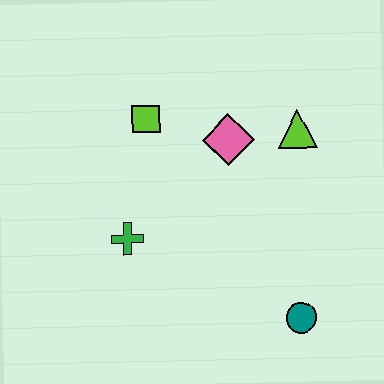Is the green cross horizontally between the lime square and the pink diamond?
No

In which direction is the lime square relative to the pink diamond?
The lime square is to the left of the pink diamond.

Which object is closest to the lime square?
The pink diamond is closest to the lime square.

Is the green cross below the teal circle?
No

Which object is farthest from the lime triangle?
The green cross is farthest from the lime triangle.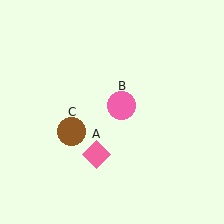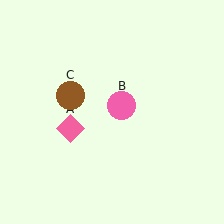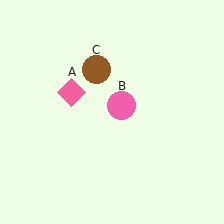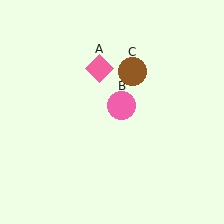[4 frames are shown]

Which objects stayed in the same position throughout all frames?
Pink circle (object B) remained stationary.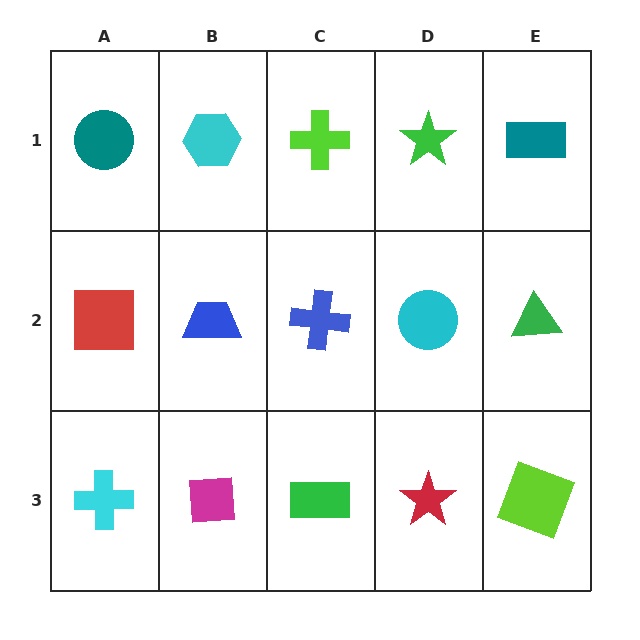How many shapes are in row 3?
5 shapes.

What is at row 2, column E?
A green triangle.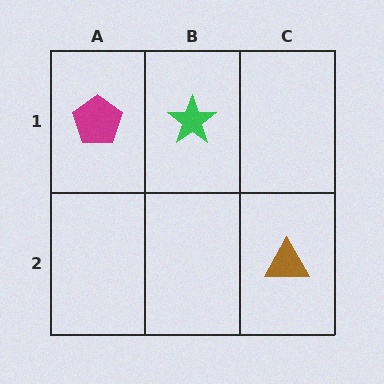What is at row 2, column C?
A brown triangle.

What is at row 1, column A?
A magenta pentagon.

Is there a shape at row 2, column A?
No, that cell is empty.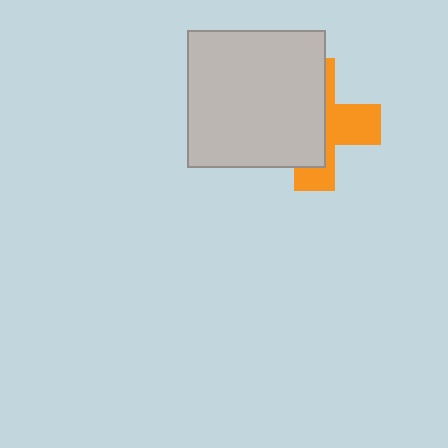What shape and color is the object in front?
The object in front is a light gray square.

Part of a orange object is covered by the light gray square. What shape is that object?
It is a cross.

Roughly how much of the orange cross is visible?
A small part of it is visible (roughly 43%).